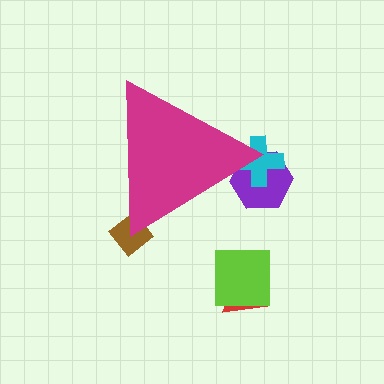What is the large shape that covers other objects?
A magenta triangle.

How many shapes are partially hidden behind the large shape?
3 shapes are partially hidden.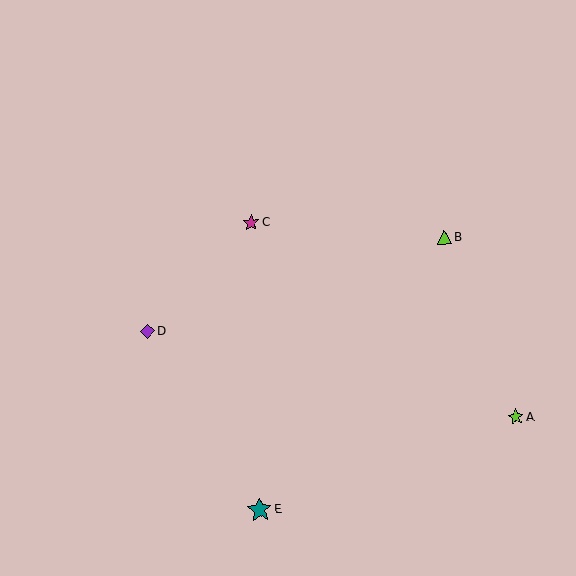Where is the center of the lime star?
The center of the lime star is at (516, 417).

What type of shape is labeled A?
Shape A is a lime star.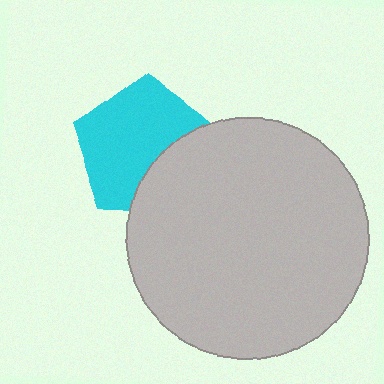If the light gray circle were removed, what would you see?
You would see the complete cyan pentagon.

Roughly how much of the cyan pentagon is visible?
Most of it is visible (roughly 68%).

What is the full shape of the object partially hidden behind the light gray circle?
The partially hidden object is a cyan pentagon.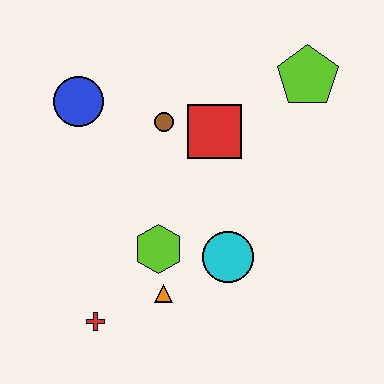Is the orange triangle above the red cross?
Yes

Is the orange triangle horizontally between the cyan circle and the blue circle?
Yes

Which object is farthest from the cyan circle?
The blue circle is farthest from the cyan circle.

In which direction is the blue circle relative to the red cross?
The blue circle is above the red cross.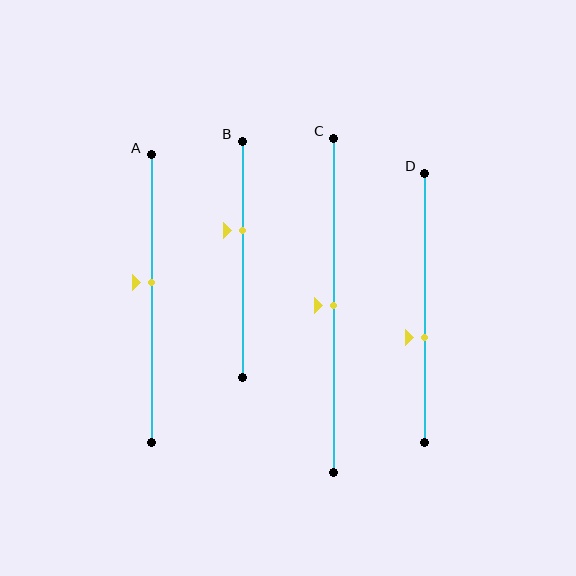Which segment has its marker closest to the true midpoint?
Segment C has its marker closest to the true midpoint.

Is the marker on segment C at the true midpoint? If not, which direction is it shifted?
Yes, the marker on segment C is at the true midpoint.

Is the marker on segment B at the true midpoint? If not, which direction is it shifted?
No, the marker on segment B is shifted upward by about 12% of the segment length.